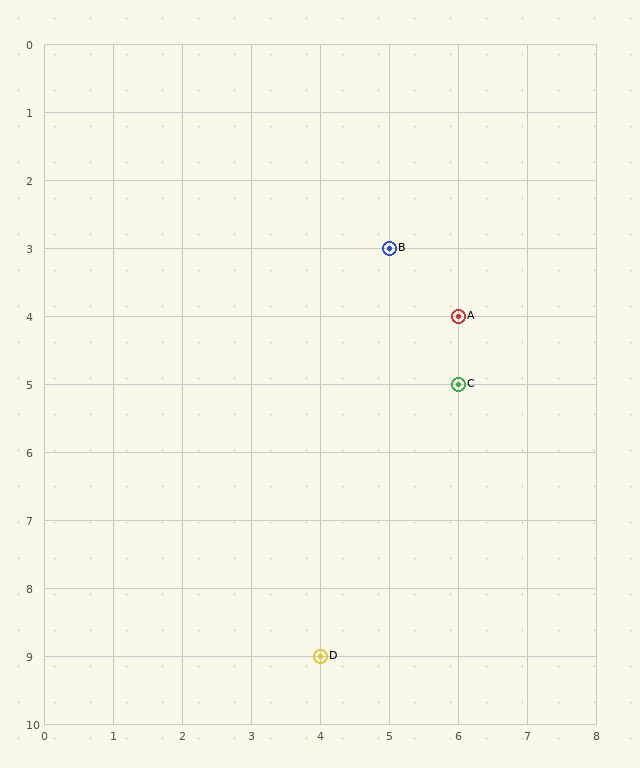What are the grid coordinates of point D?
Point D is at grid coordinates (4, 9).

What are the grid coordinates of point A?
Point A is at grid coordinates (6, 4).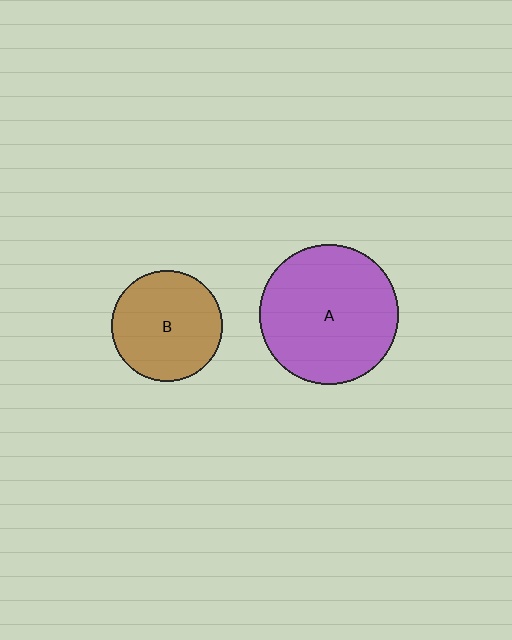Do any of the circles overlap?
No, none of the circles overlap.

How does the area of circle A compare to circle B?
Approximately 1.5 times.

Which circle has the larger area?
Circle A (purple).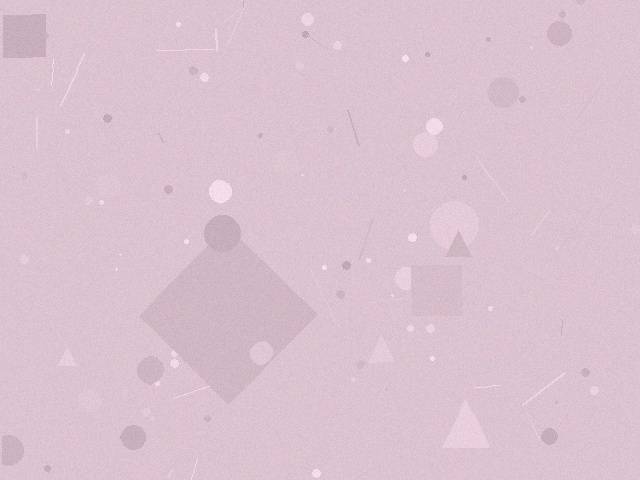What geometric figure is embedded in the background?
A diamond is embedded in the background.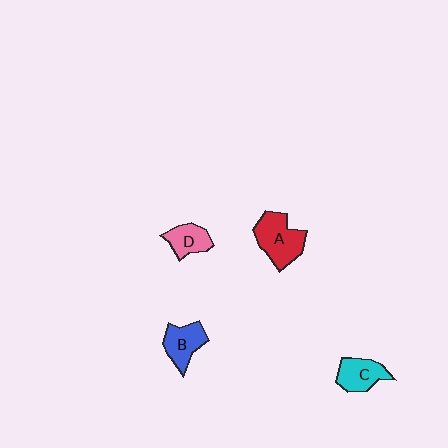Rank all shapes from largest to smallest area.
From largest to smallest: A (red), B (blue), C (cyan), D (pink).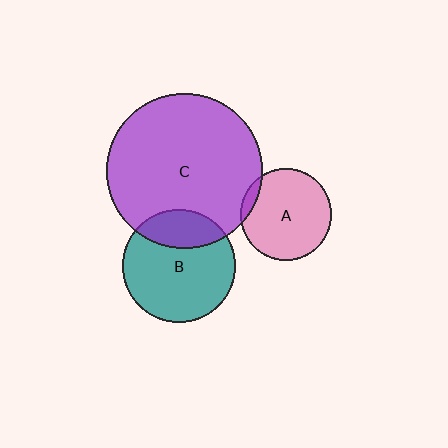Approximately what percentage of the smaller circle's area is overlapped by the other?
Approximately 5%.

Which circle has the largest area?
Circle C (purple).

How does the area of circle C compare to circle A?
Approximately 2.9 times.